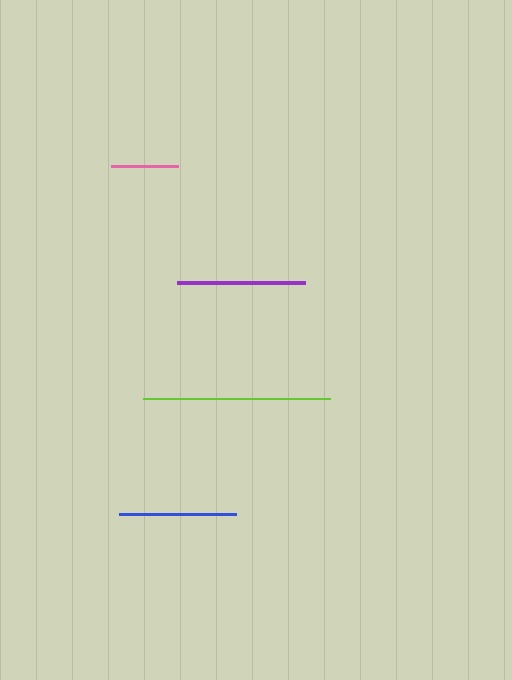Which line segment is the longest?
The lime line is the longest at approximately 187 pixels.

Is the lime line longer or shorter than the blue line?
The lime line is longer than the blue line.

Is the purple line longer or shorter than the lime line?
The lime line is longer than the purple line.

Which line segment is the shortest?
The pink line is the shortest at approximately 66 pixels.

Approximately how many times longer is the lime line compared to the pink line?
The lime line is approximately 2.8 times the length of the pink line.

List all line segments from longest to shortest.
From longest to shortest: lime, purple, blue, pink.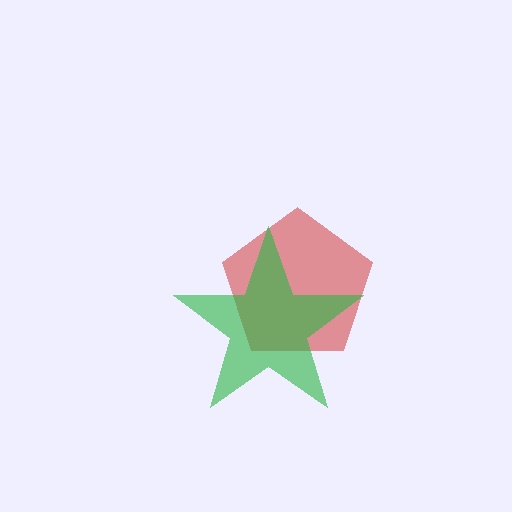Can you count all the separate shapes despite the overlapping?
Yes, there are 2 separate shapes.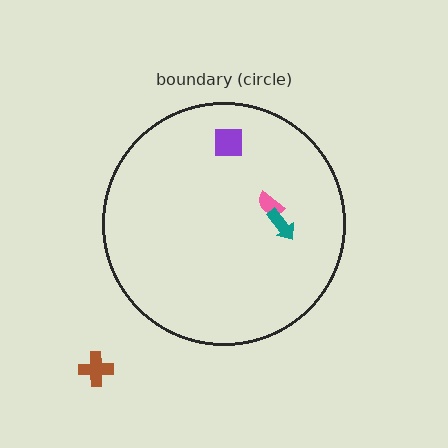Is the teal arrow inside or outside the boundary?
Inside.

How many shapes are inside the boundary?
3 inside, 1 outside.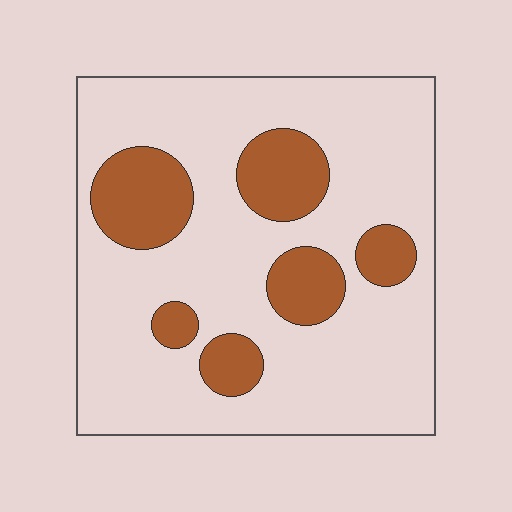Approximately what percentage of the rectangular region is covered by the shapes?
Approximately 20%.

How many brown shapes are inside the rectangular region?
6.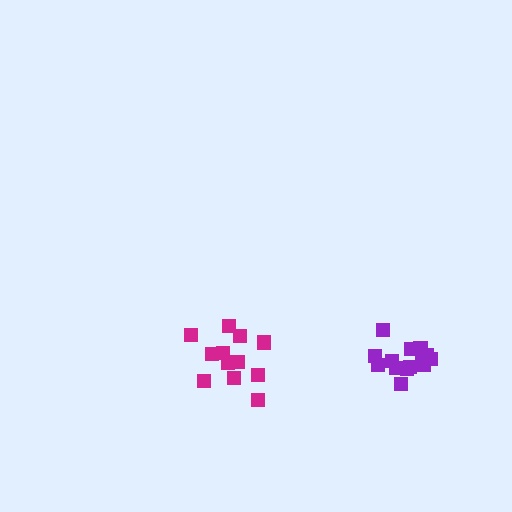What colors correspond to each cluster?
The clusters are colored: magenta, purple.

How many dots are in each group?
Group 1: 12 dots, Group 2: 15 dots (27 total).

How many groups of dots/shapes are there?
There are 2 groups.